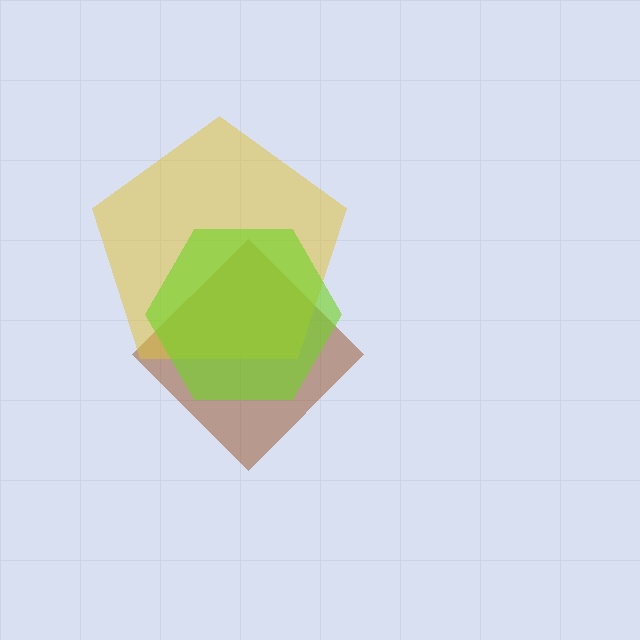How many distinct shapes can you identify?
There are 3 distinct shapes: a brown diamond, a yellow pentagon, a lime hexagon.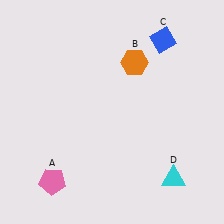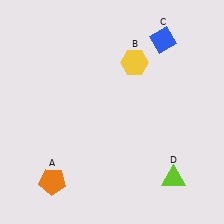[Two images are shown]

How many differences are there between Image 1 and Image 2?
There are 3 differences between the two images.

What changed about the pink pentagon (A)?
In Image 1, A is pink. In Image 2, it changed to orange.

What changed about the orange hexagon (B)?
In Image 1, B is orange. In Image 2, it changed to yellow.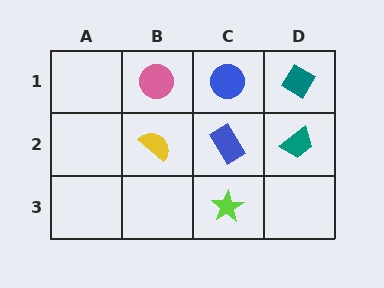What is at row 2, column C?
A blue rectangle.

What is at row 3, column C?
A lime star.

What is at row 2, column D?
A teal trapezoid.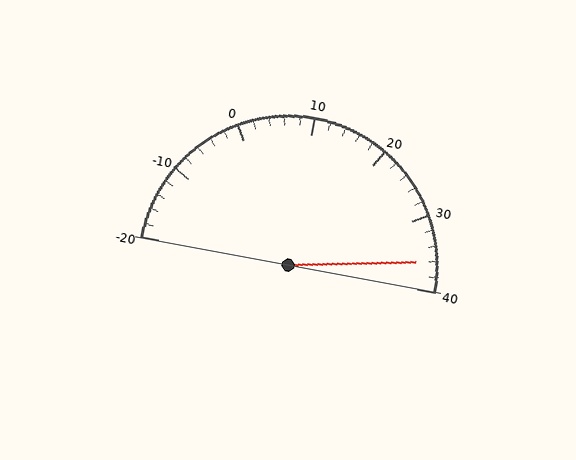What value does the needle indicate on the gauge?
The needle indicates approximately 36.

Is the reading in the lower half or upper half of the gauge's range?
The reading is in the upper half of the range (-20 to 40).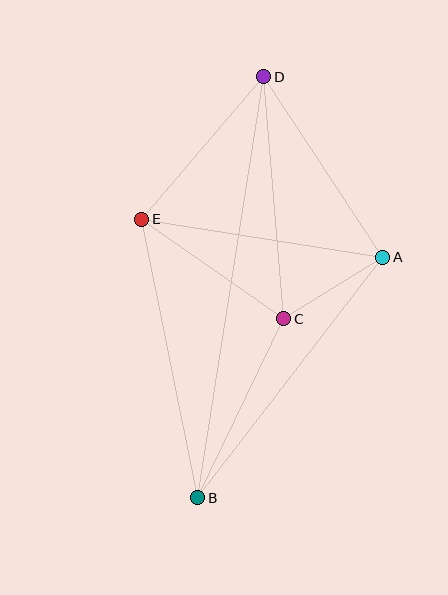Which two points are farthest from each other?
Points B and D are farthest from each other.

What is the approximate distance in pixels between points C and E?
The distance between C and E is approximately 173 pixels.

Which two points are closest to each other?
Points A and C are closest to each other.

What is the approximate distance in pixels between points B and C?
The distance between B and C is approximately 199 pixels.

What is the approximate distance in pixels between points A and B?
The distance between A and B is approximately 303 pixels.